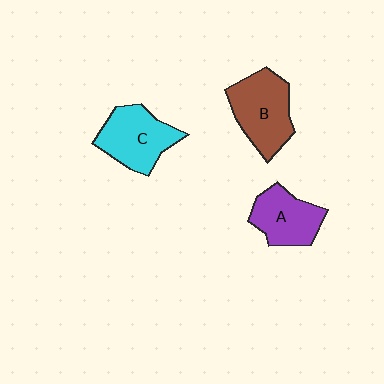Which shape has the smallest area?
Shape A (purple).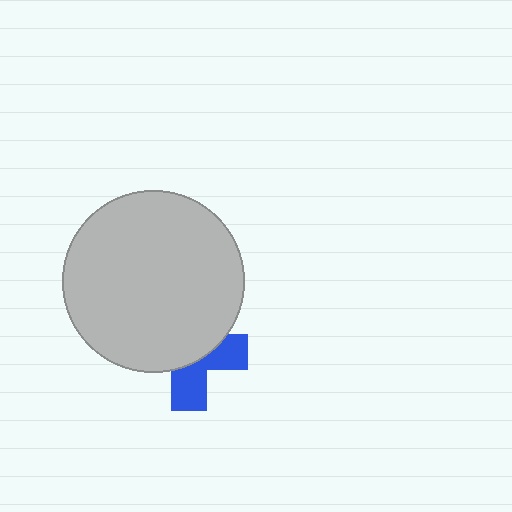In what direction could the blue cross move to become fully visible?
The blue cross could move down. That would shift it out from behind the light gray circle entirely.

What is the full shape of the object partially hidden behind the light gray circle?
The partially hidden object is a blue cross.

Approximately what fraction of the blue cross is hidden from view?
Roughly 60% of the blue cross is hidden behind the light gray circle.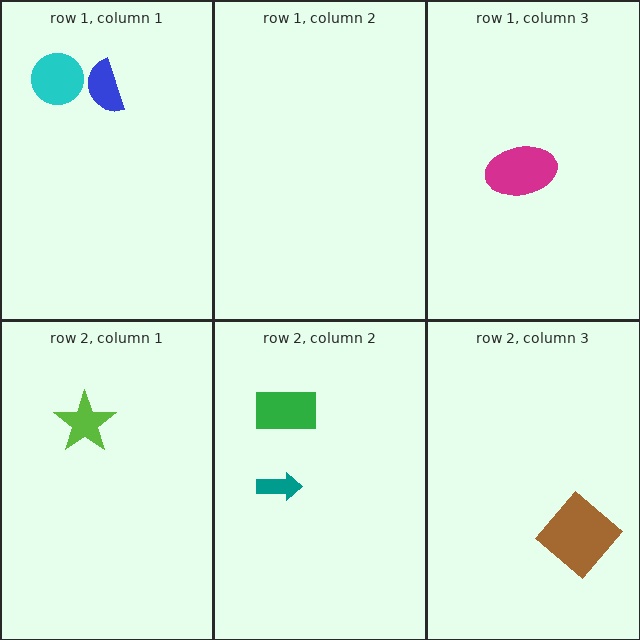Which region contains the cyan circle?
The row 1, column 1 region.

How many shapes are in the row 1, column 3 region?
1.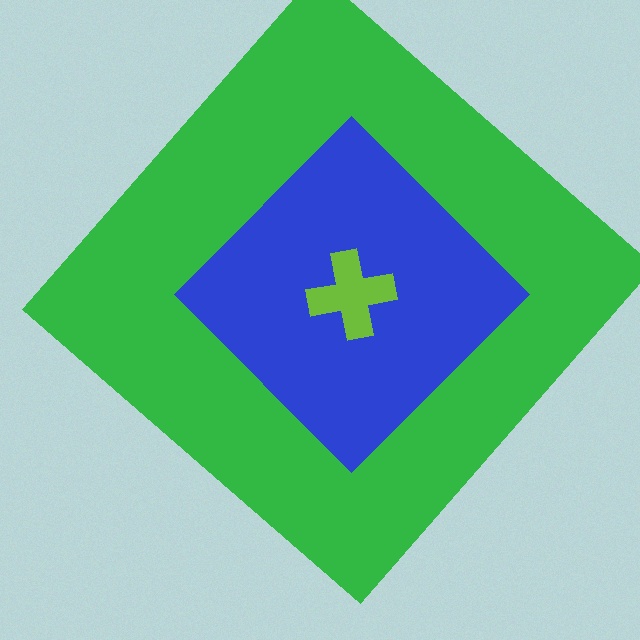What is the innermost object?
The lime cross.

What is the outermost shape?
The green diamond.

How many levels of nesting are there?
3.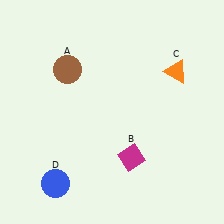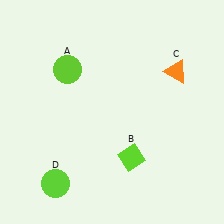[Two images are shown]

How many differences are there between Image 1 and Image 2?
There are 3 differences between the two images.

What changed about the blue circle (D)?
In Image 1, D is blue. In Image 2, it changed to lime.